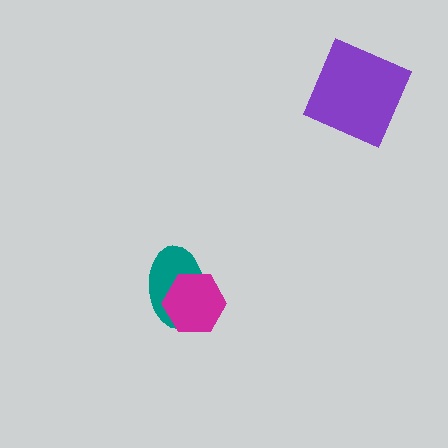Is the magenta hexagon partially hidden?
No, no other shape covers it.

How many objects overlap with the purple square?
0 objects overlap with the purple square.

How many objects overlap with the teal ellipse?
1 object overlaps with the teal ellipse.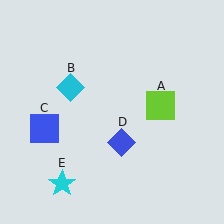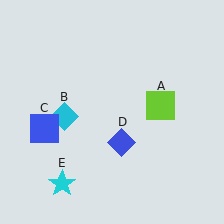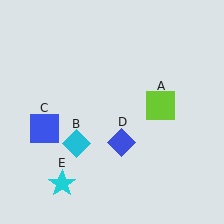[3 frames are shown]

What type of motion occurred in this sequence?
The cyan diamond (object B) rotated counterclockwise around the center of the scene.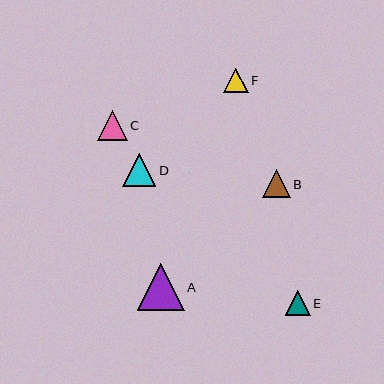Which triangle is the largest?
Triangle A is the largest with a size of approximately 47 pixels.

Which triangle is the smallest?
Triangle F is the smallest with a size of approximately 24 pixels.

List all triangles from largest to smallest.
From largest to smallest: A, D, C, B, E, F.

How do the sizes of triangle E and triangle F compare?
Triangle E and triangle F are approximately the same size.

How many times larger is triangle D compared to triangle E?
Triangle D is approximately 1.3 times the size of triangle E.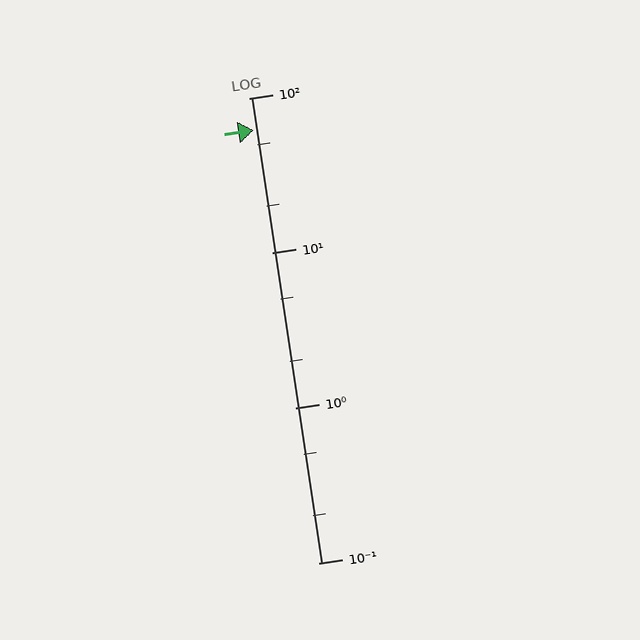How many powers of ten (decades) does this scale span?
The scale spans 3 decades, from 0.1 to 100.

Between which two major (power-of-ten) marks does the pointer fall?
The pointer is between 10 and 100.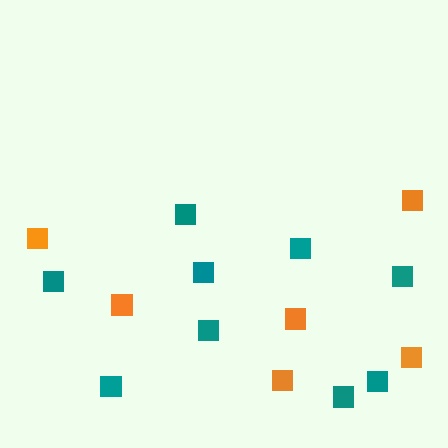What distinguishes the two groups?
There are 2 groups: one group of orange squares (6) and one group of teal squares (9).